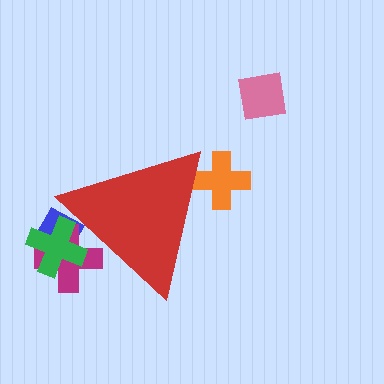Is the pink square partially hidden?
No, the pink square is fully visible.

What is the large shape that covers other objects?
A red triangle.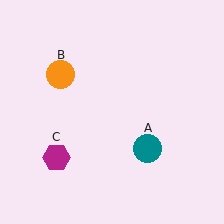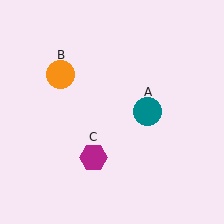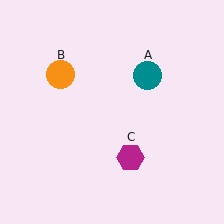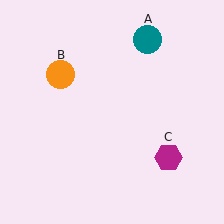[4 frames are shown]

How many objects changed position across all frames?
2 objects changed position: teal circle (object A), magenta hexagon (object C).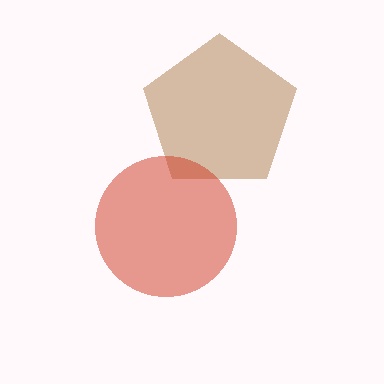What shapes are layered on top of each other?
The layered shapes are: a brown pentagon, a red circle.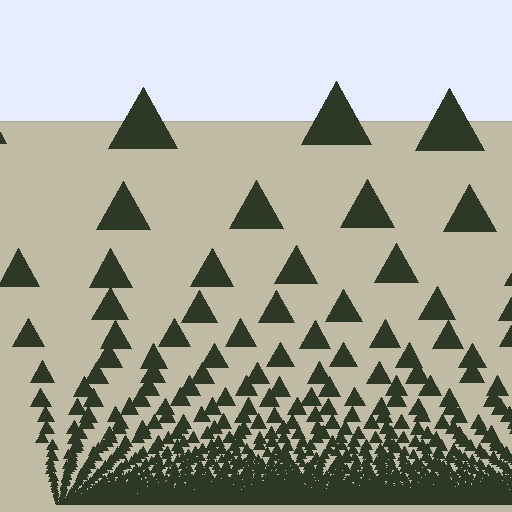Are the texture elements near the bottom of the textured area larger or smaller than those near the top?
Smaller. The gradient is inverted — elements near the bottom are smaller and denser.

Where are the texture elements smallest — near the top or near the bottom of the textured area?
Near the bottom.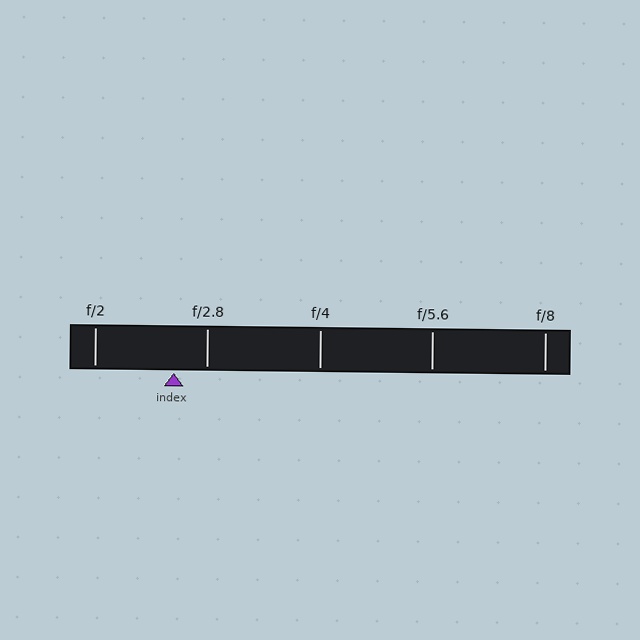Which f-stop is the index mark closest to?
The index mark is closest to f/2.8.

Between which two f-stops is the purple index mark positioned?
The index mark is between f/2 and f/2.8.